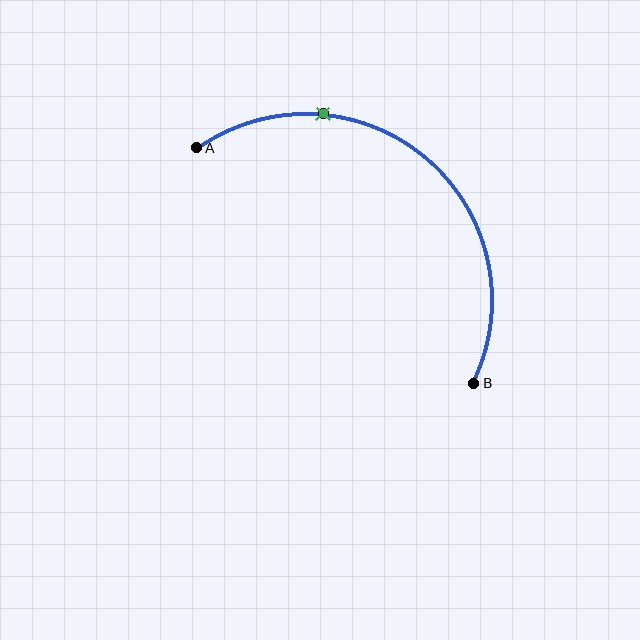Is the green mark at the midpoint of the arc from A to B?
No. The green mark lies on the arc but is closer to endpoint A. The arc midpoint would be at the point on the curve equidistant along the arc from both A and B.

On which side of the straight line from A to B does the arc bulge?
The arc bulges above and to the right of the straight line connecting A and B.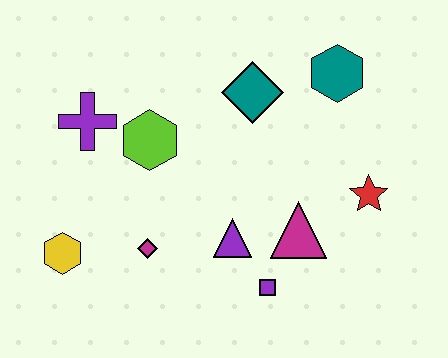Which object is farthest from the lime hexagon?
The red star is farthest from the lime hexagon.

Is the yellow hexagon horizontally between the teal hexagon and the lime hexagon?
No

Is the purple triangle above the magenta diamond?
Yes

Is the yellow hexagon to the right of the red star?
No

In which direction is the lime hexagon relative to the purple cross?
The lime hexagon is to the right of the purple cross.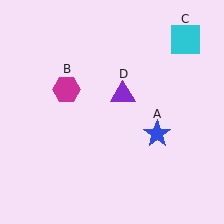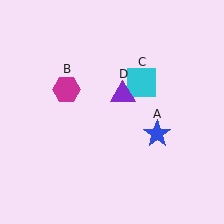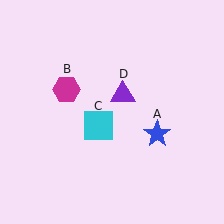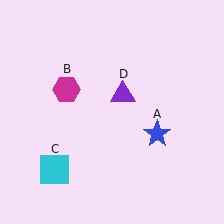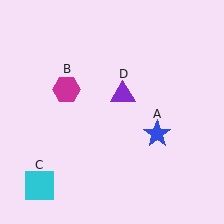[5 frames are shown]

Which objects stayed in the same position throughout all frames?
Blue star (object A) and magenta hexagon (object B) and purple triangle (object D) remained stationary.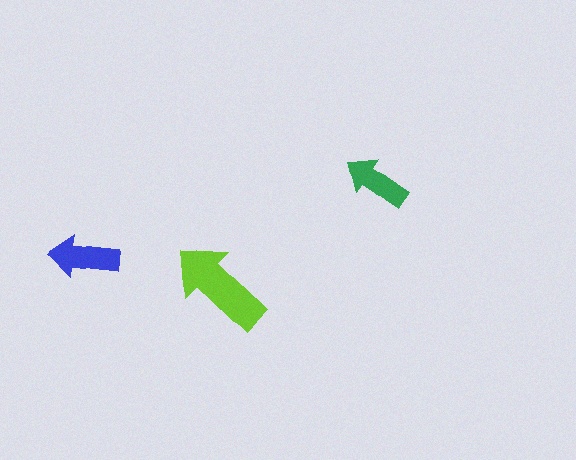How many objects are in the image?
There are 3 objects in the image.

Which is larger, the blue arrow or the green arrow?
The blue one.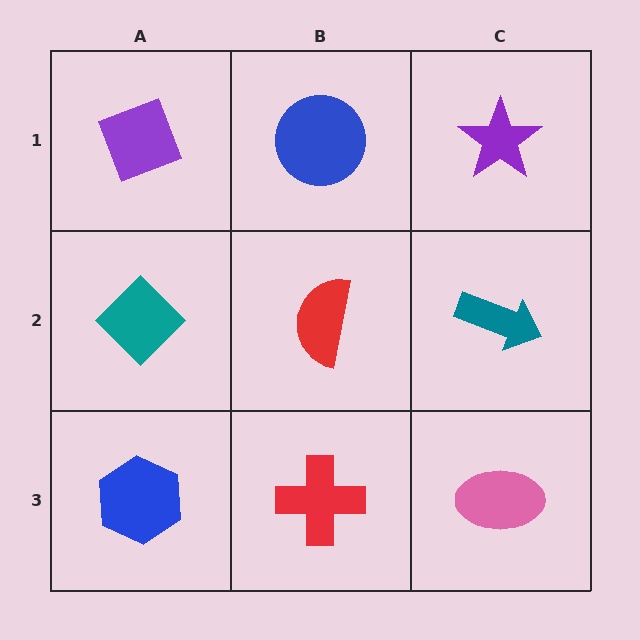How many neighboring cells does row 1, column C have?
2.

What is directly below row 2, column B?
A red cross.